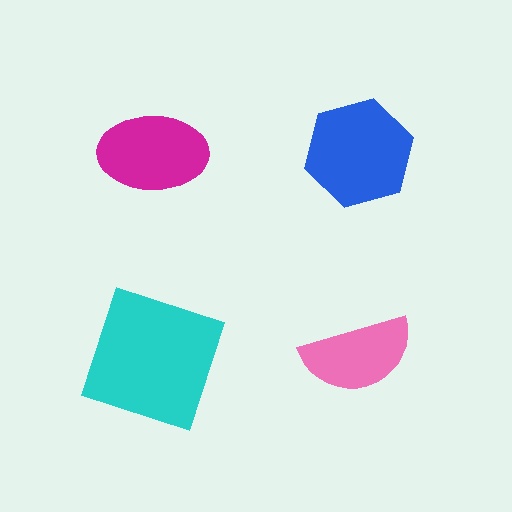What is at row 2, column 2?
A pink semicircle.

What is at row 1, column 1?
A magenta ellipse.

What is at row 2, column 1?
A cyan square.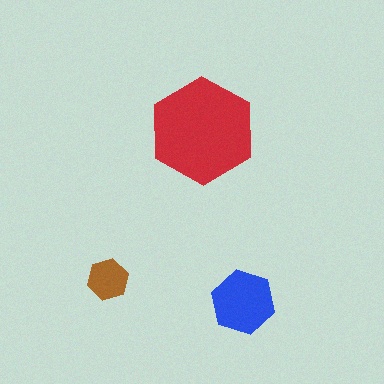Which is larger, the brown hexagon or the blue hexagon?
The blue one.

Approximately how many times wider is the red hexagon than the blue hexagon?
About 1.5 times wider.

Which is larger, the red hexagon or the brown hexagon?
The red one.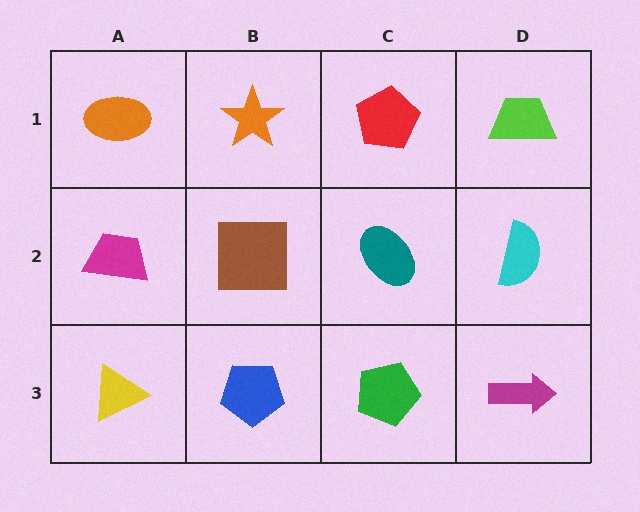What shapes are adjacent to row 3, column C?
A teal ellipse (row 2, column C), a blue pentagon (row 3, column B), a magenta arrow (row 3, column D).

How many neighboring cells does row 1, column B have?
3.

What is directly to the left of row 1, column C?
An orange star.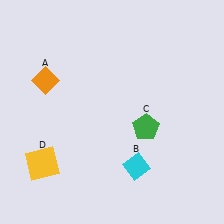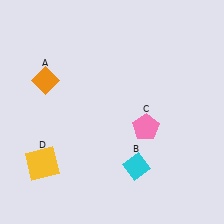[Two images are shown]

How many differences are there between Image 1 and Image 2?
There is 1 difference between the two images.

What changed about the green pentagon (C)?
In Image 1, C is green. In Image 2, it changed to pink.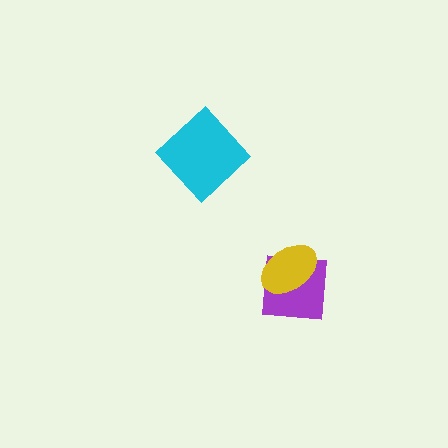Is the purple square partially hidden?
Yes, it is partially covered by another shape.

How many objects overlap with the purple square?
1 object overlaps with the purple square.